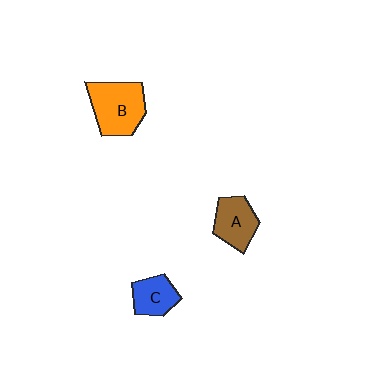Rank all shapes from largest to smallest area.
From largest to smallest: B (orange), A (brown), C (blue).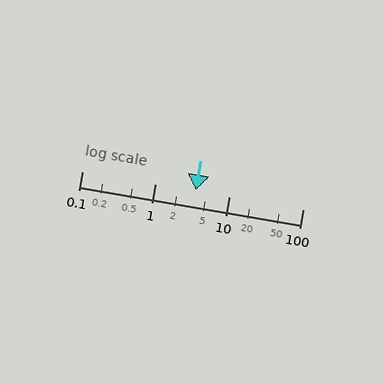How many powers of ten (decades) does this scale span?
The scale spans 3 decades, from 0.1 to 100.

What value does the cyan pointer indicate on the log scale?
The pointer indicates approximately 3.5.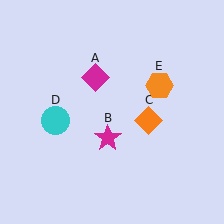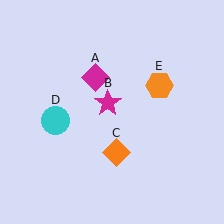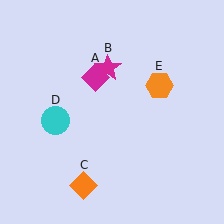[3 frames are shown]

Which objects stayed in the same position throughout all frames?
Magenta diamond (object A) and cyan circle (object D) and orange hexagon (object E) remained stationary.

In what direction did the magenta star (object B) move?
The magenta star (object B) moved up.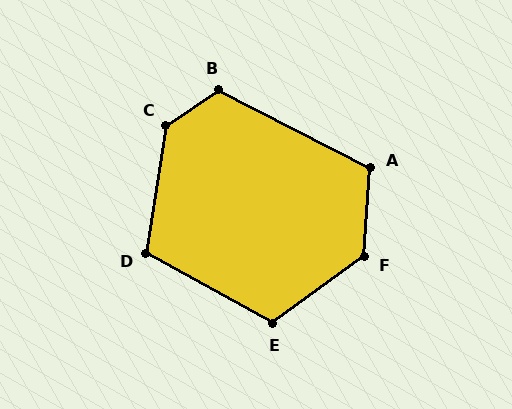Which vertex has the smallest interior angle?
D, at approximately 111 degrees.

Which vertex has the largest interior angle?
C, at approximately 132 degrees.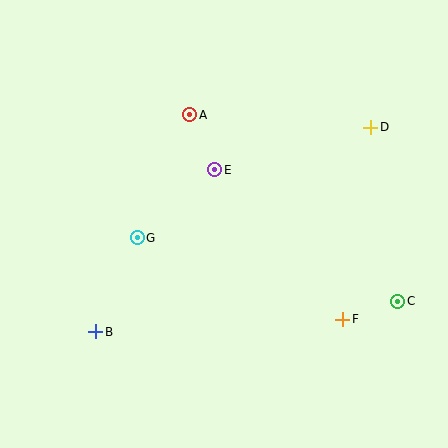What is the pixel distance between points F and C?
The distance between F and C is 58 pixels.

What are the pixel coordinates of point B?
Point B is at (96, 332).